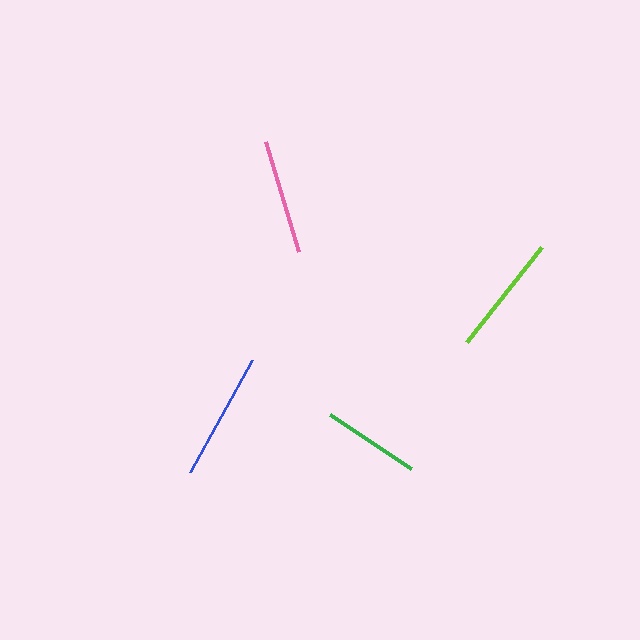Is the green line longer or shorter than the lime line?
The lime line is longer than the green line.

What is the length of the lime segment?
The lime segment is approximately 121 pixels long.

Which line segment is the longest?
The blue line is the longest at approximately 128 pixels.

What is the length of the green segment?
The green segment is approximately 97 pixels long.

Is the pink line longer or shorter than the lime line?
The lime line is longer than the pink line.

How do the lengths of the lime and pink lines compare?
The lime and pink lines are approximately the same length.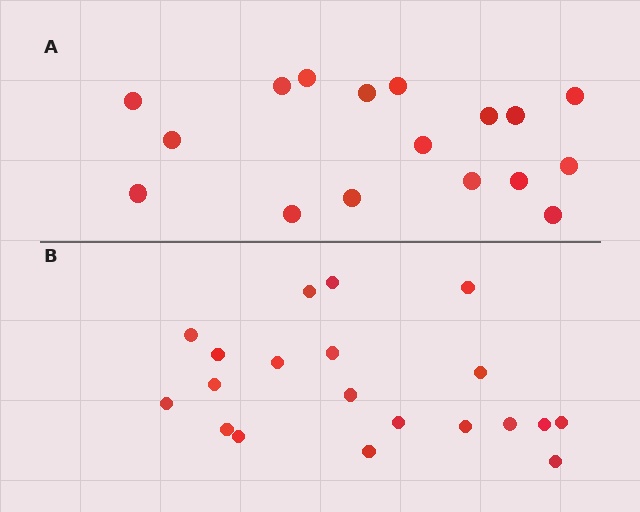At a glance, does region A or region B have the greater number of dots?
Region B (the bottom region) has more dots.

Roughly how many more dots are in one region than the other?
Region B has just a few more — roughly 2 or 3 more dots than region A.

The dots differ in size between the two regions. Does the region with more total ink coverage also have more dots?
No. Region A has more total ink coverage because its dots are larger, but region B actually contains more individual dots. Total area can be misleading — the number of items is what matters here.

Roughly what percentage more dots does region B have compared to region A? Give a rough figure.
About 20% more.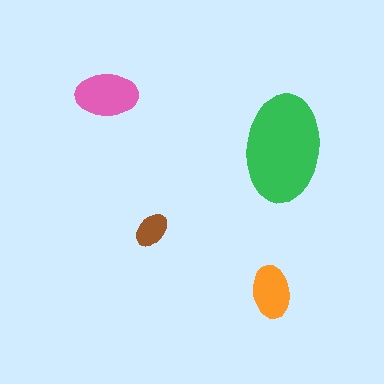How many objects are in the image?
There are 4 objects in the image.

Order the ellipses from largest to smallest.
the green one, the pink one, the orange one, the brown one.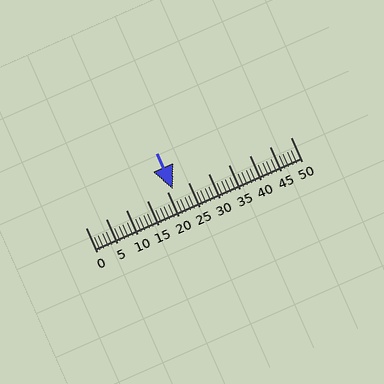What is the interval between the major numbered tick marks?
The major tick marks are spaced 5 units apart.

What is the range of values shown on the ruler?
The ruler shows values from 0 to 50.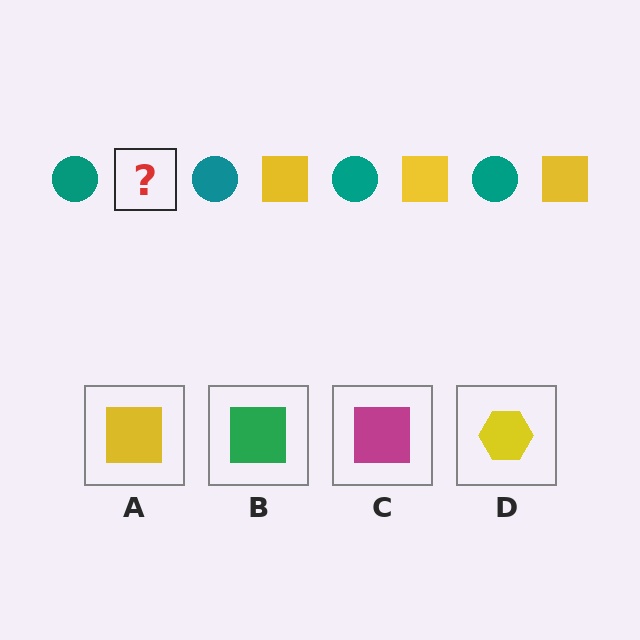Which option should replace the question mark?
Option A.